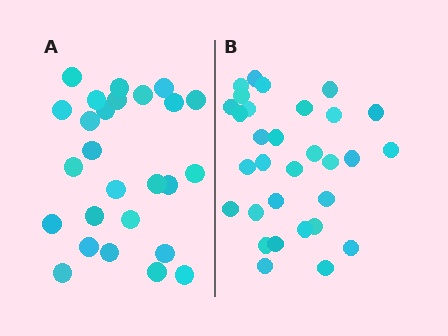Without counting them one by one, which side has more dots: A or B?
Region B (the right region) has more dots.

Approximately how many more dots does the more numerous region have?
Region B has about 5 more dots than region A.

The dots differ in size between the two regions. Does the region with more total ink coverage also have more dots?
No. Region A has more total ink coverage because its dots are larger, but region B actually contains more individual dots. Total area can be misleading — the number of items is what matters here.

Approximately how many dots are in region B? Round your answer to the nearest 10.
About 30 dots. (The exact count is 31, which rounds to 30.)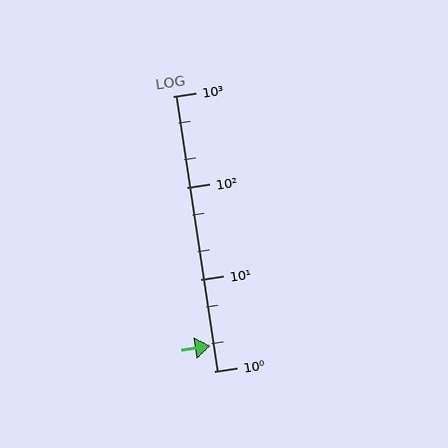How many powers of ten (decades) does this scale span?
The scale spans 3 decades, from 1 to 1000.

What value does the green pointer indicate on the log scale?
The pointer indicates approximately 1.9.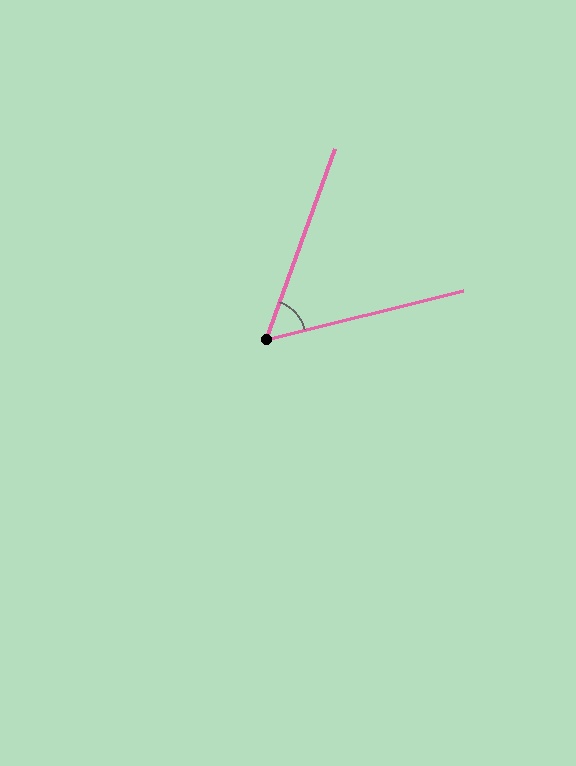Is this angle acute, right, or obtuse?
It is acute.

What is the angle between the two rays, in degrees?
Approximately 56 degrees.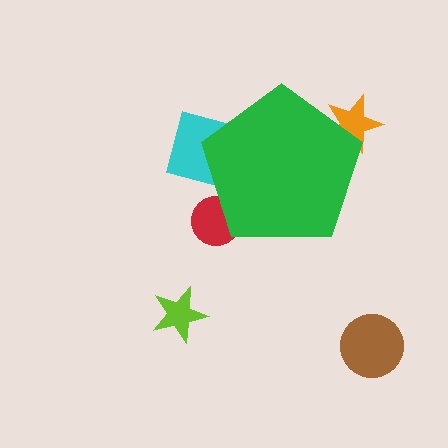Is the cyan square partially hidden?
Yes, the cyan square is partially hidden behind the green pentagon.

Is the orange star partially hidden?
Yes, the orange star is partially hidden behind the green pentagon.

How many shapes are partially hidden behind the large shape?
3 shapes are partially hidden.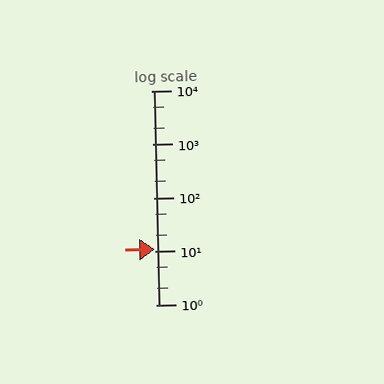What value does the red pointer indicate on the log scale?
The pointer indicates approximately 11.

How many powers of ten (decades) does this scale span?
The scale spans 4 decades, from 1 to 10000.